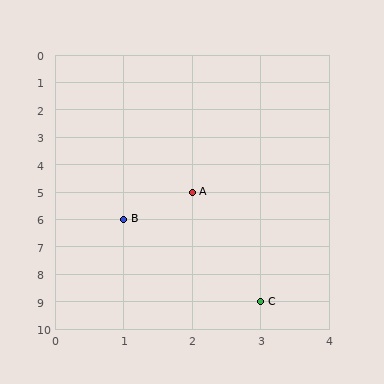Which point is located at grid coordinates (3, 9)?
Point C is at (3, 9).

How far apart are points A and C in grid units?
Points A and C are 1 column and 4 rows apart (about 4.1 grid units diagonally).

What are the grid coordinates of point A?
Point A is at grid coordinates (2, 5).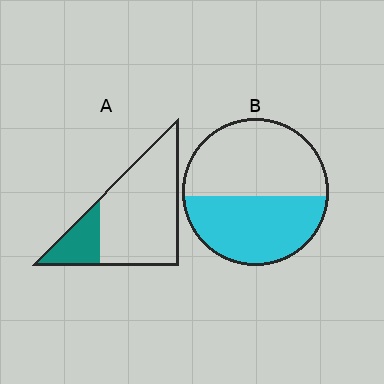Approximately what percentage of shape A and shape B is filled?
A is approximately 20% and B is approximately 45%.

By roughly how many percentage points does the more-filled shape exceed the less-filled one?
By roughly 25 percentage points (B over A).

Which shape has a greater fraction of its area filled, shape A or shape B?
Shape B.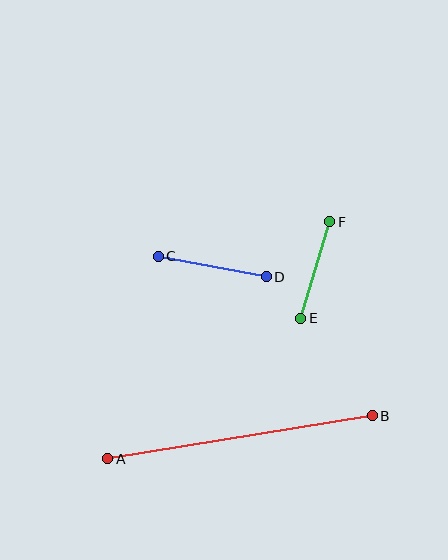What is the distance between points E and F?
The distance is approximately 101 pixels.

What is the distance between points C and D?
The distance is approximately 110 pixels.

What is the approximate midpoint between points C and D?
The midpoint is at approximately (212, 267) pixels.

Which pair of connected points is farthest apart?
Points A and B are farthest apart.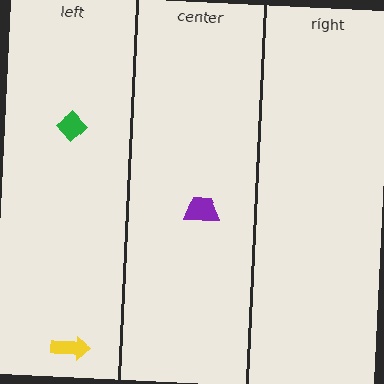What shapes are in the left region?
The green diamond, the yellow arrow.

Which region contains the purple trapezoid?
The center region.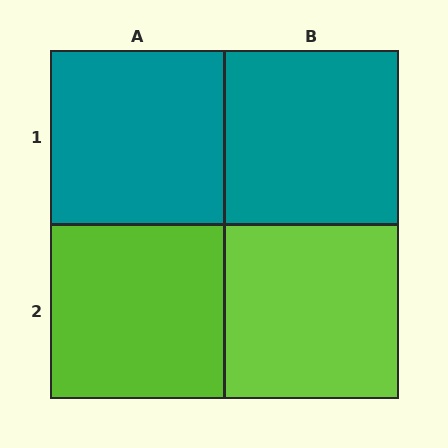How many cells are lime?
2 cells are lime.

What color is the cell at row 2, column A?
Lime.